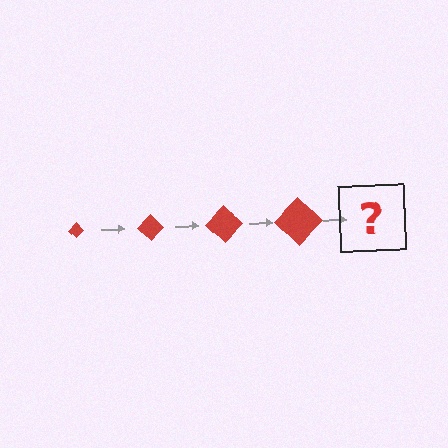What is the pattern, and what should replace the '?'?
The pattern is that the diamond gets progressively larger each step. The '?' should be a red diamond, larger than the previous one.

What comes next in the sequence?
The next element should be a red diamond, larger than the previous one.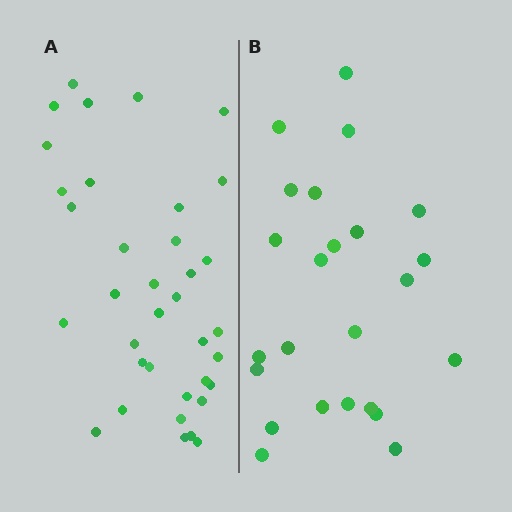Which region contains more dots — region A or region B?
Region A (the left region) has more dots.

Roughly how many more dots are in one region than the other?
Region A has roughly 12 or so more dots than region B.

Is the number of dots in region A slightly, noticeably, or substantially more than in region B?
Region A has substantially more. The ratio is roughly 1.5 to 1.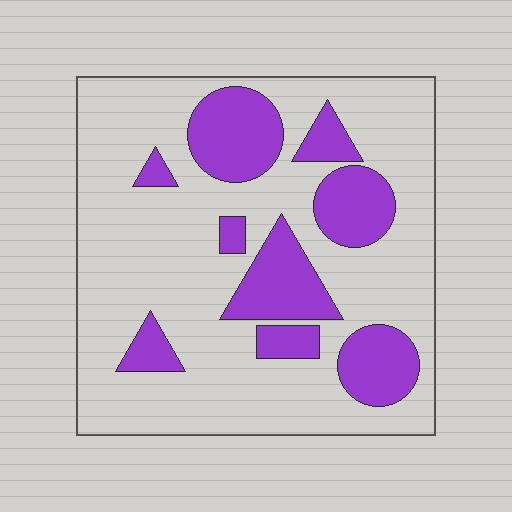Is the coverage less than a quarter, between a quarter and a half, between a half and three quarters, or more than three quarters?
Between a quarter and a half.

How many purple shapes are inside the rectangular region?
9.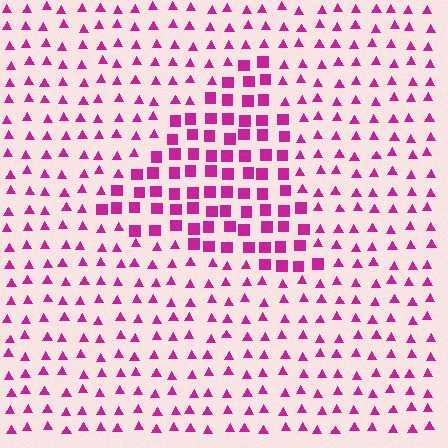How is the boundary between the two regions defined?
The boundary is defined by a change in element shape: squares inside vs. triangles outside. All elements share the same color and spacing.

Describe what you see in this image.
The image is filled with small magenta elements arranged in a uniform grid. A triangle-shaped region contains squares, while the surrounding area contains triangles. The boundary is defined purely by the change in element shape.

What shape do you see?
I see a triangle.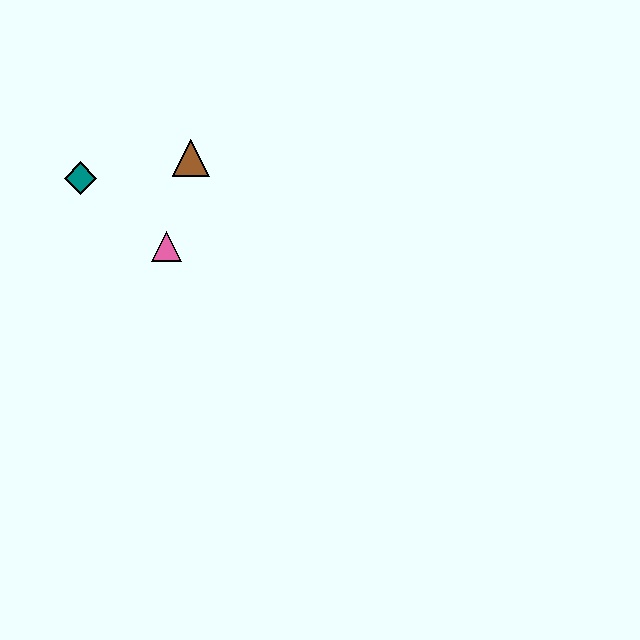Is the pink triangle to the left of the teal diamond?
No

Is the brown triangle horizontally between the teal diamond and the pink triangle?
No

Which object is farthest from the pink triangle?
The teal diamond is farthest from the pink triangle.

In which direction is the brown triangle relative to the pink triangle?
The brown triangle is above the pink triangle.